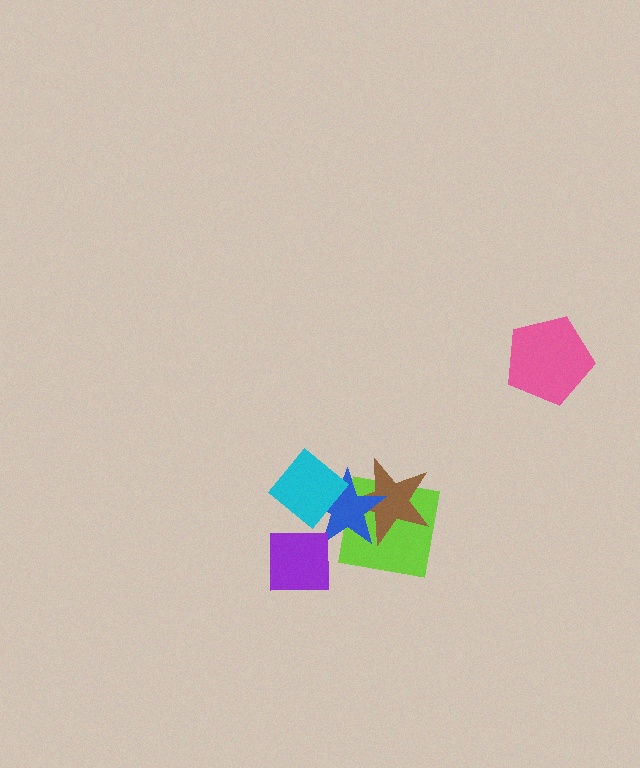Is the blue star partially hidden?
Yes, it is partially covered by another shape.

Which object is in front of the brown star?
The blue star is in front of the brown star.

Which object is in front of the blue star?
The cyan diamond is in front of the blue star.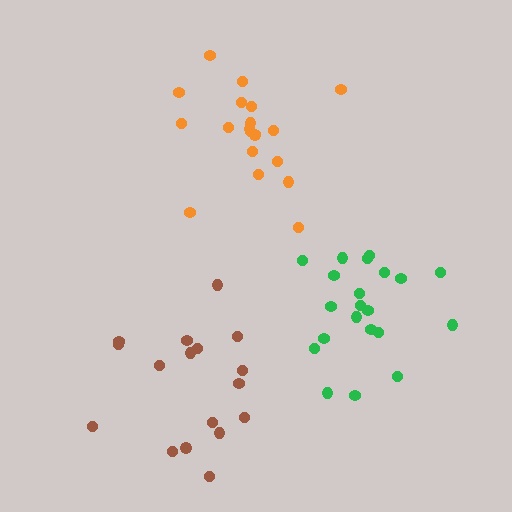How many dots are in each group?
Group 1: 21 dots, Group 2: 20 dots, Group 3: 17 dots (58 total).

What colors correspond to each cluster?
The clusters are colored: green, orange, brown.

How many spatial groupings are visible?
There are 3 spatial groupings.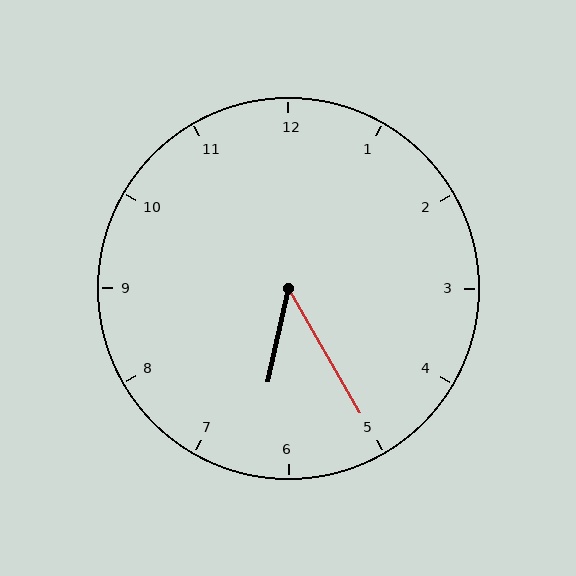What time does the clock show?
6:25.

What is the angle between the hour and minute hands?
Approximately 42 degrees.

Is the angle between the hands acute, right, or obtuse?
It is acute.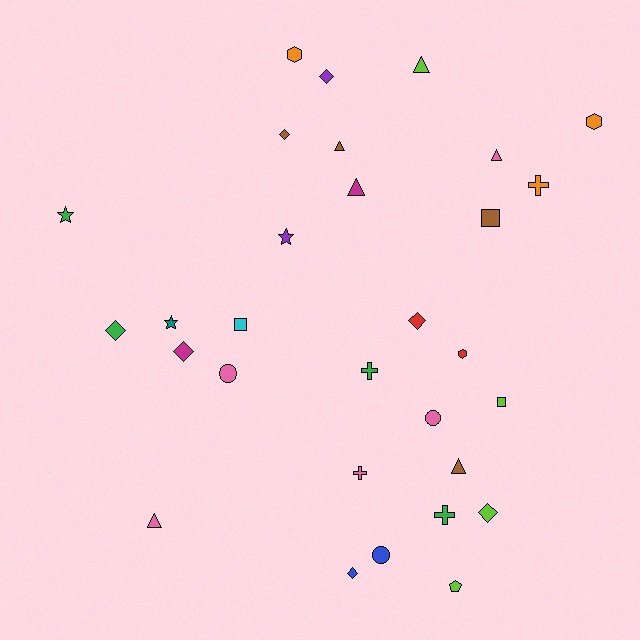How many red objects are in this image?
There are 2 red objects.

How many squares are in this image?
There are 3 squares.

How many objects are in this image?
There are 30 objects.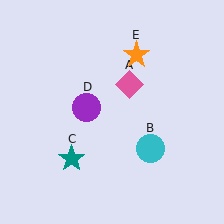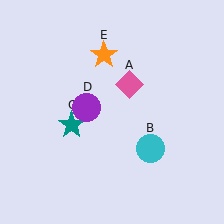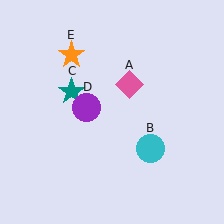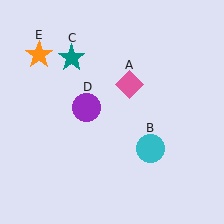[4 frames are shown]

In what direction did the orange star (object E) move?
The orange star (object E) moved left.